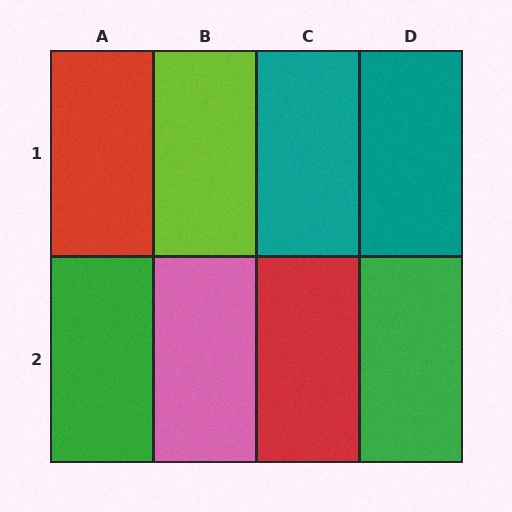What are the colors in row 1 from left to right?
Red, lime, teal, teal.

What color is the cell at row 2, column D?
Green.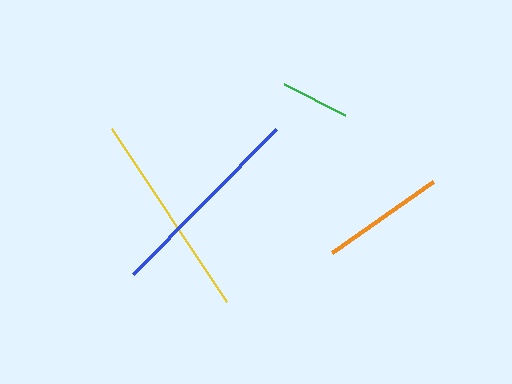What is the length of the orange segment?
The orange segment is approximately 124 pixels long.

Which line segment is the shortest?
The green line is the shortest at approximately 69 pixels.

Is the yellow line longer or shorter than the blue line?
The yellow line is longer than the blue line.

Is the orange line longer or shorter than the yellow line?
The yellow line is longer than the orange line.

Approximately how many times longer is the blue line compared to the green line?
The blue line is approximately 3.0 times the length of the green line.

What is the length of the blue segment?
The blue segment is approximately 204 pixels long.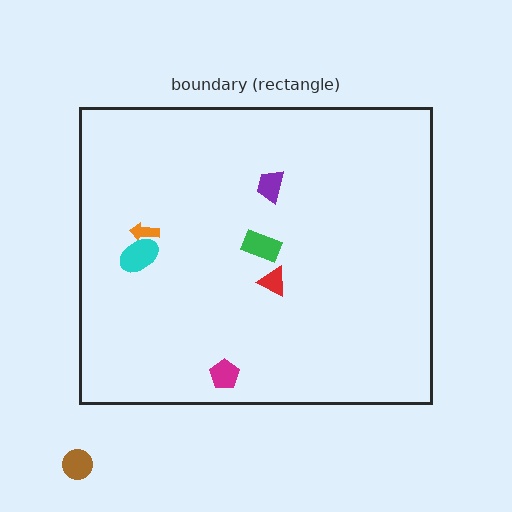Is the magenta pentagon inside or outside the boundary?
Inside.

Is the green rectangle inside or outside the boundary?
Inside.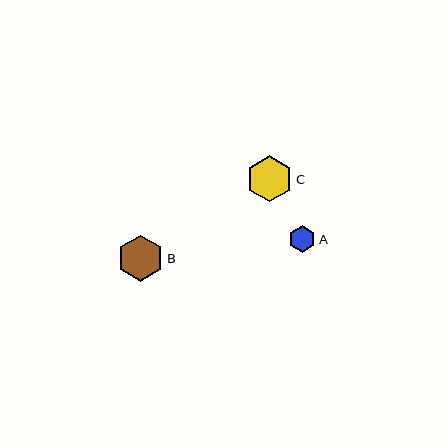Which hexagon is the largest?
Hexagon C is the largest with a size of approximately 46 pixels.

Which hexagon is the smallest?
Hexagon A is the smallest with a size of approximately 26 pixels.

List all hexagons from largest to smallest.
From largest to smallest: C, B, A.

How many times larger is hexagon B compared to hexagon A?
Hexagon B is approximately 1.7 times the size of hexagon A.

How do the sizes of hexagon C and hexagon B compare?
Hexagon C and hexagon B are approximately the same size.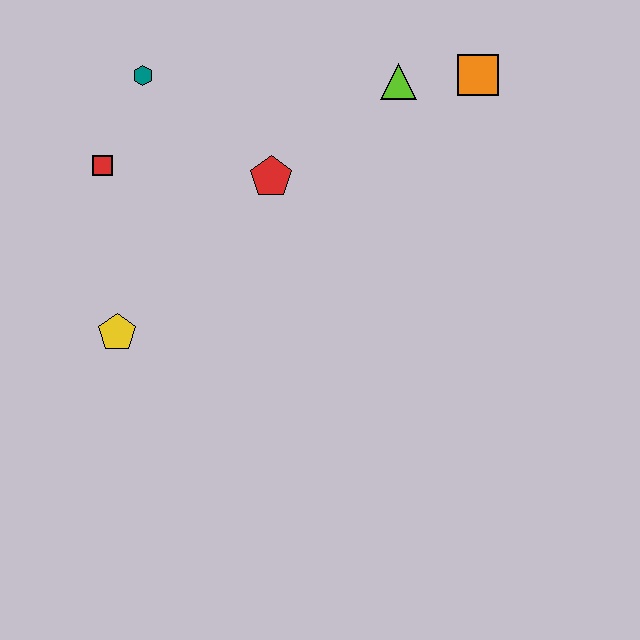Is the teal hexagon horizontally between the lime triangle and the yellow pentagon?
Yes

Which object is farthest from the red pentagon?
The orange square is farthest from the red pentagon.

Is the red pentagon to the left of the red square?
No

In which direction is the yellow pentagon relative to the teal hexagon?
The yellow pentagon is below the teal hexagon.